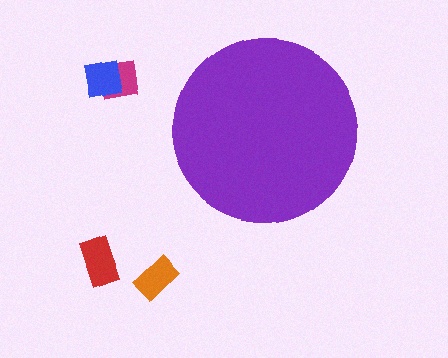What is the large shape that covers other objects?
A purple circle.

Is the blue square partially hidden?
No, the blue square is fully visible.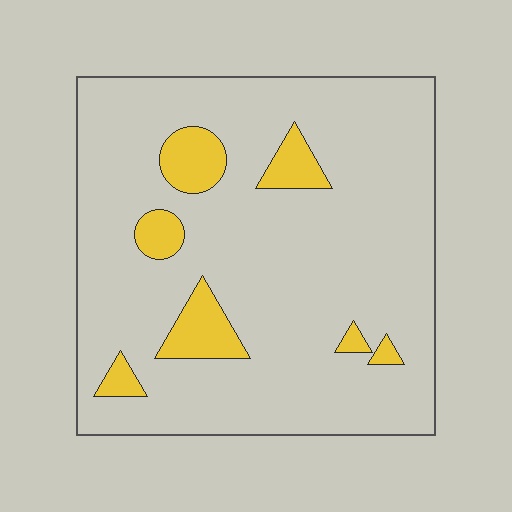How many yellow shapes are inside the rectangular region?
7.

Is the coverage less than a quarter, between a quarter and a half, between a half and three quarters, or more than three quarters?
Less than a quarter.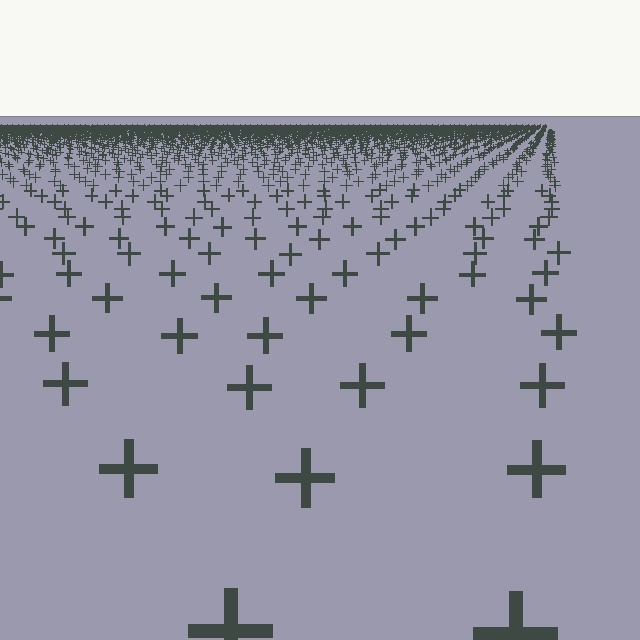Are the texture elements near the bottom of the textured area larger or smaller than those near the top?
Larger. Near the bottom, elements are closer to the viewer and appear at a bigger on-screen size.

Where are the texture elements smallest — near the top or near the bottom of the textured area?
Near the top.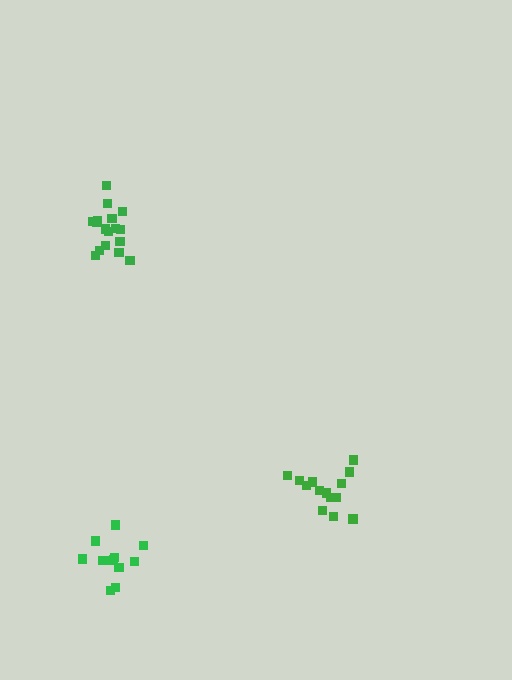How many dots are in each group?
Group 1: 17 dots, Group 2: 14 dots, Group 3: 12 dots (43 total).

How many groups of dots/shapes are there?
There are 3 groups.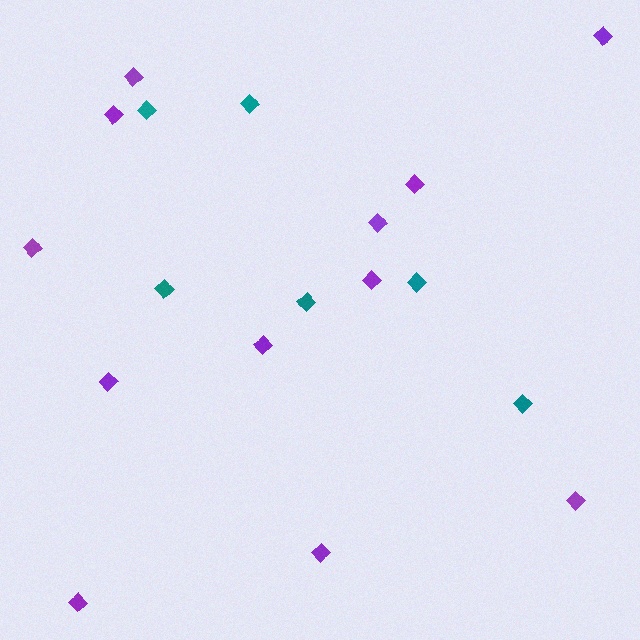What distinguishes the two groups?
There are 2 groups: one group of teal diamonds (6) and one group of purple diamonds (12).